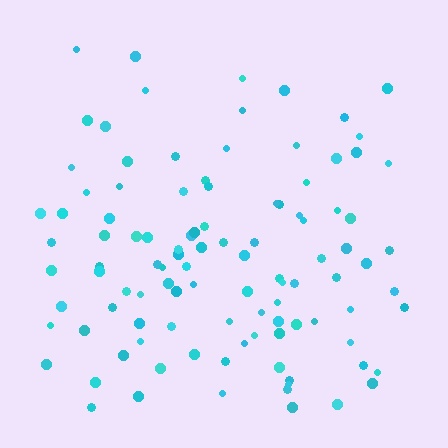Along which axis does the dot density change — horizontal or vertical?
Vertical.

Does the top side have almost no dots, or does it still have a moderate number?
Still a moderate number, just noticeably fewer than the bottom.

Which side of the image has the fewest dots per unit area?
The top.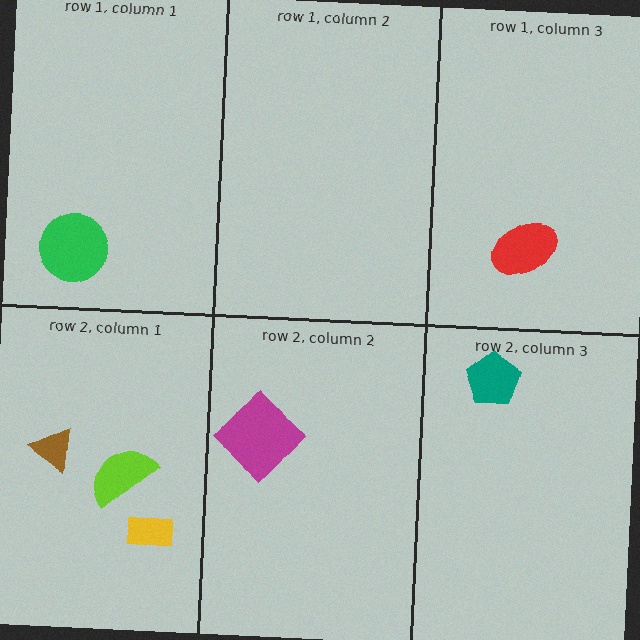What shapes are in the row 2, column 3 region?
The teal pentagon.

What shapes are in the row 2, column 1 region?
The brown triangle, the yellow rectangle, the lime semicircle.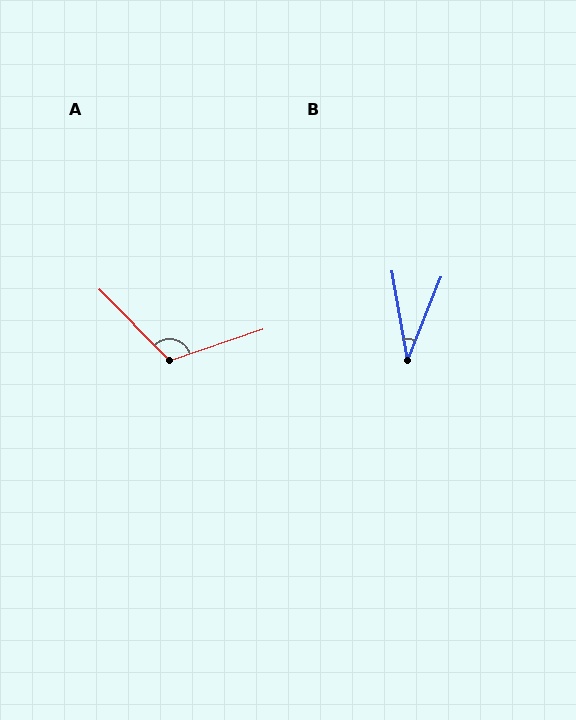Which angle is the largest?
A, at approximately 116 degrees.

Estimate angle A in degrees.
Approximately 116 degrees.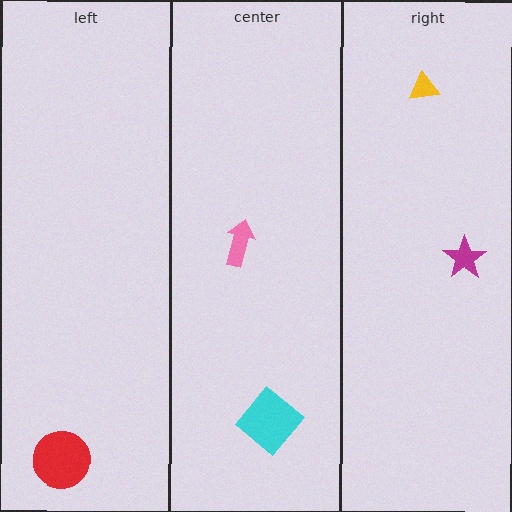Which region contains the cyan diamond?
The center region.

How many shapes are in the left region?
1.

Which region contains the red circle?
The left region.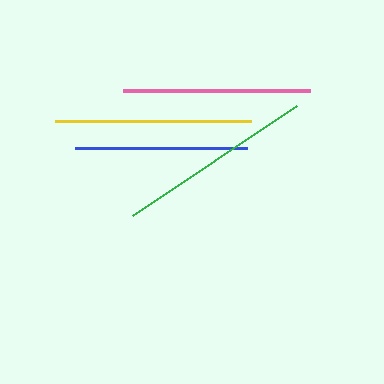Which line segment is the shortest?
The blue line is the shortest at approximately 172 pixels.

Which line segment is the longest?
The green line is the longest at approximately 197 pixels.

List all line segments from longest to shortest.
From longest to shortest: green, yellow, pink, blue.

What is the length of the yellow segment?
The yellow segment is approximately 196 pixels long.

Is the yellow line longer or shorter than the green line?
The green line is longer than the yellow line.